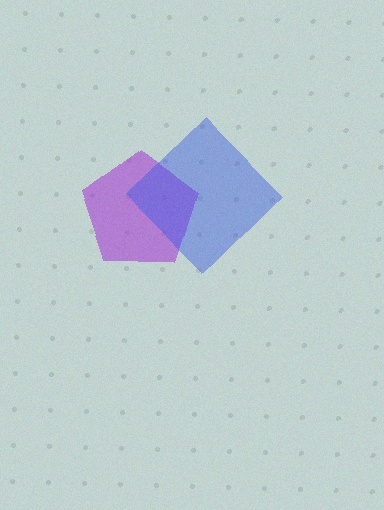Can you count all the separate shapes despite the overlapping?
Yes, there are 2 separate shapes.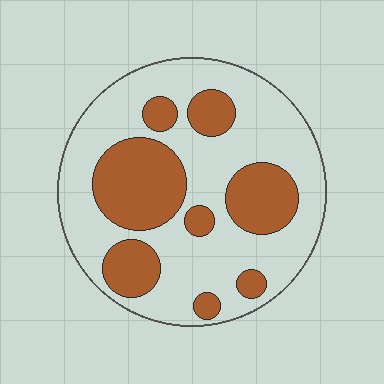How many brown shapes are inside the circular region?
8.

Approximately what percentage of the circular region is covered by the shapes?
Approximately 35%.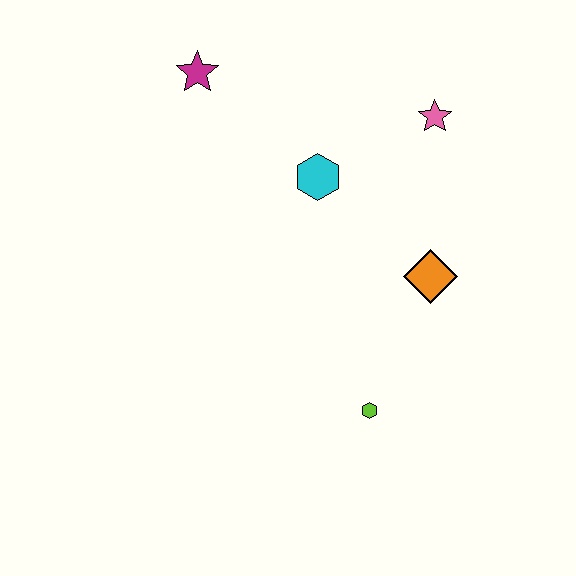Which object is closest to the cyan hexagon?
The pink star is closest to the cyan hexagon.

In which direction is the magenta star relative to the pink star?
The magenta star is to the left of the pink star.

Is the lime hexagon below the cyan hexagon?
Yes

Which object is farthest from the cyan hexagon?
The lime hexagon is farthest from the cyan hexagon.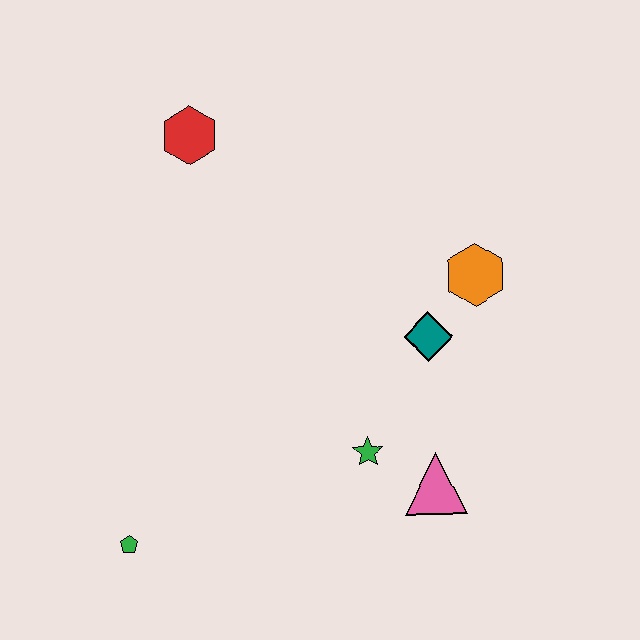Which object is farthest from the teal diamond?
The green pentagon is farthest from the teal diamond.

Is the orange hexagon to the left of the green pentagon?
No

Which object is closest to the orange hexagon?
The teal diamond is closest to the orange hexagon.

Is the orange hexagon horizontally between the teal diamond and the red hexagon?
No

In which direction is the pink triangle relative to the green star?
The pink triangle is to the right of the green star.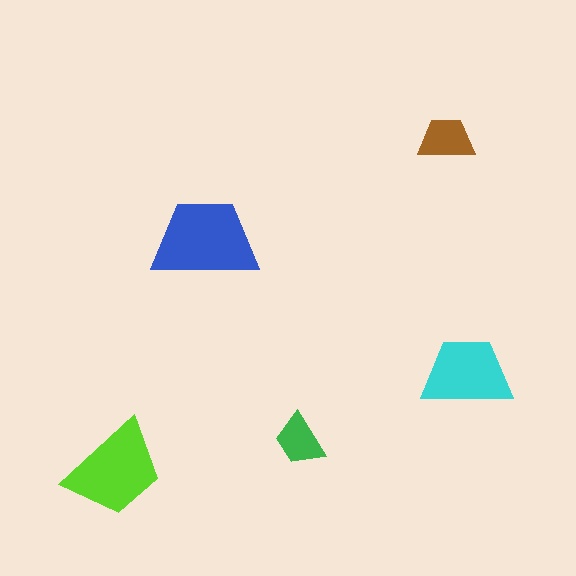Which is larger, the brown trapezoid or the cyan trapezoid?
The cyan one.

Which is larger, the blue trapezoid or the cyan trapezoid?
The blue one.